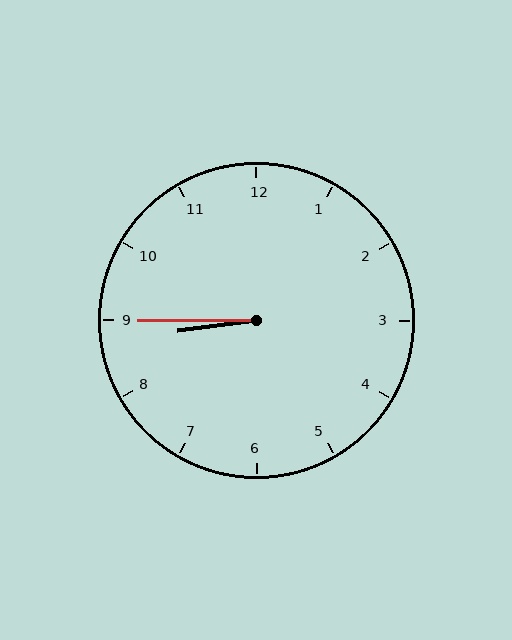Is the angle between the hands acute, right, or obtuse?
It is acute.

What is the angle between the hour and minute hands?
Approximately 8 degrees.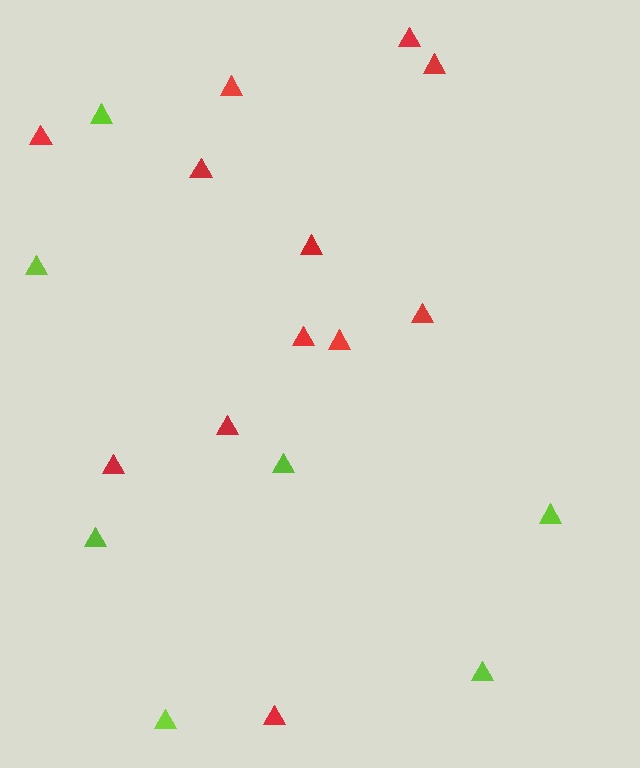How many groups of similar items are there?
There are 2 groups: one group of red triangles (12) and one group of lime triangles (7).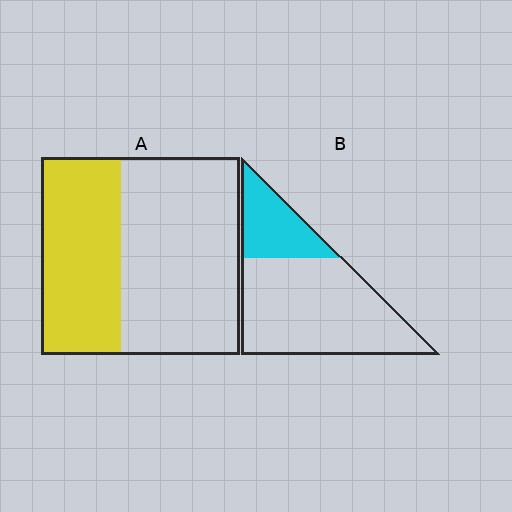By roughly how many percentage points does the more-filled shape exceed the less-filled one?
By roughly 15 percentage points (A over B).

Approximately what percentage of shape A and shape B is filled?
A is approximately 40% and B is approximately 25%.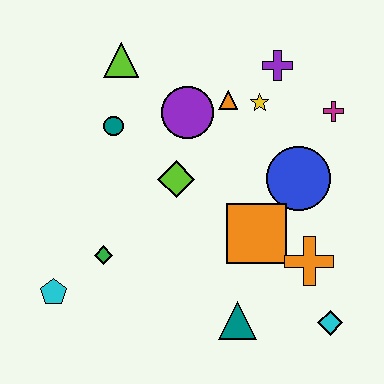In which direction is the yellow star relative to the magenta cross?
The yellow star is to the left of the magenta cross.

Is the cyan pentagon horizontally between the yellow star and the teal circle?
No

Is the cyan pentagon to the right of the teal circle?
No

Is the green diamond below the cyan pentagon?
No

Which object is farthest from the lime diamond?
The cyan diamond is farthest from the lime diamond.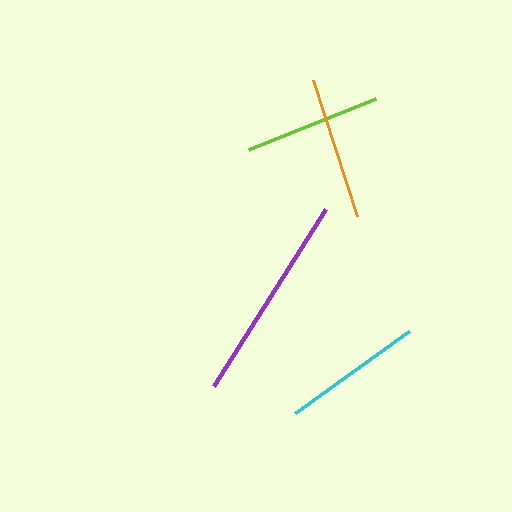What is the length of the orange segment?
The orange segment is approximately 143 pixels long.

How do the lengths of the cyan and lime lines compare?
The cyan and lime lines are approximately the same length.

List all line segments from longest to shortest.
From longest to shortest: purple, orange, cyan, lime.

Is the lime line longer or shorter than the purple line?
The purple line is longer than the lime line.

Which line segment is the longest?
The purple line is the longest at approximately 210 pixels.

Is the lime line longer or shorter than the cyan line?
The cyan line is longer than the lime line.